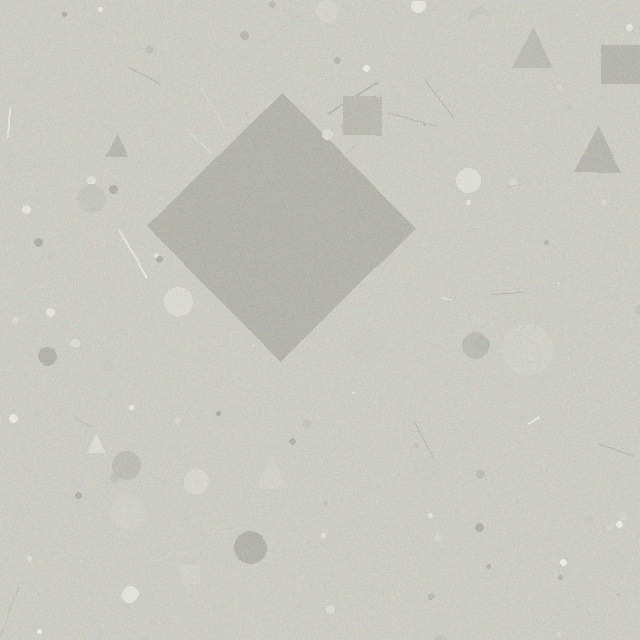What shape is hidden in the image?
A diamond is hidden in the image.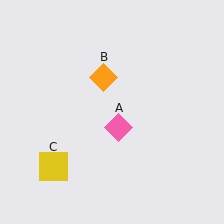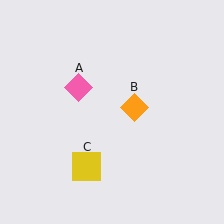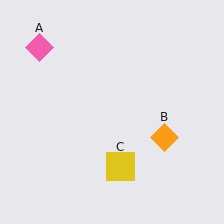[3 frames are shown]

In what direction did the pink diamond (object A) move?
The pink diamond (object A) moved up and to the left.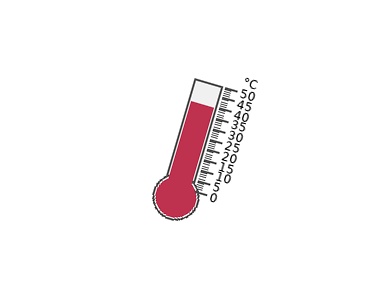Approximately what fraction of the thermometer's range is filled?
The thermometer is filled to approximately 80% of its range.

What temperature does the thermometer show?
The thermometer shows approximately 39°C.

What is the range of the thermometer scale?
The thermometer scale ranges from 0°C to 50°C.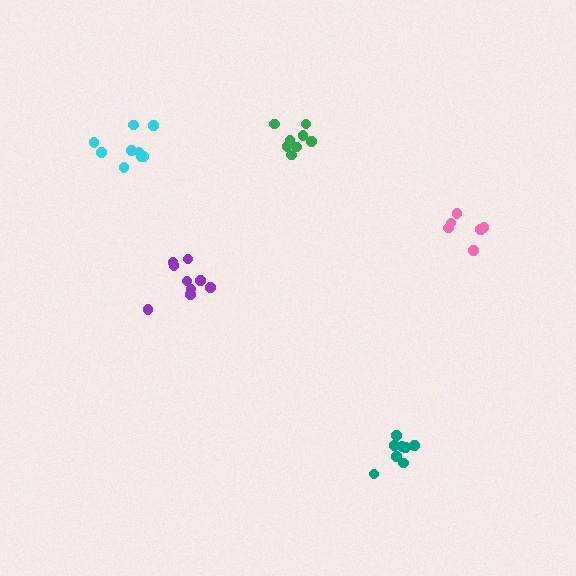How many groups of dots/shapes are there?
There are 5 groups.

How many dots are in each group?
Group 1: 9 dots, Group 2: 8 dots, Group 3: 6 dots, Group 4: 9 dots, Group 5: 8 dots (40 total).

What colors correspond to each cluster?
The clusters are colored: cyan, green, pink, purple, teal.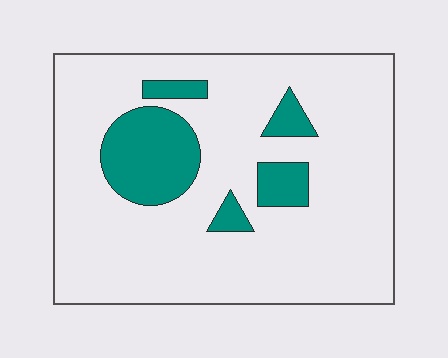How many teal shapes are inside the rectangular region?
5.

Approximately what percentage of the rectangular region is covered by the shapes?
Approximately 15%.